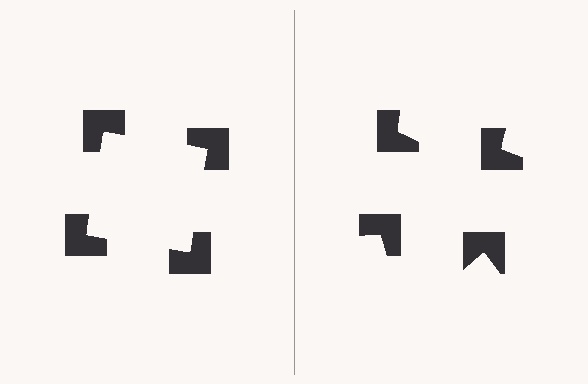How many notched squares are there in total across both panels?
8 — 4 on each side.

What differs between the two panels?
The notched squares are positioned identically on both sides; only the wedge orientations differ. On the left they align to a square; on the right they are misaligned.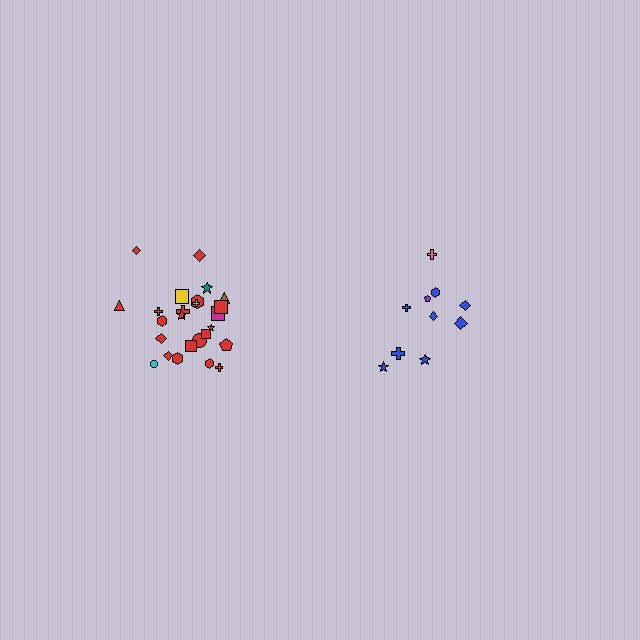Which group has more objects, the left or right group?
The left group.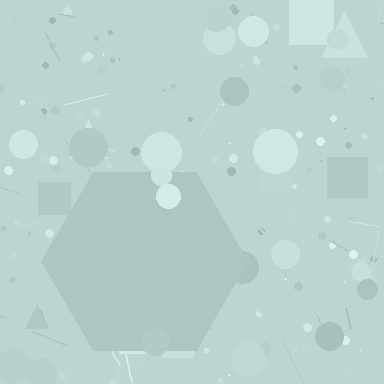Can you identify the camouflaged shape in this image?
The camouflaged shape is a hexagon.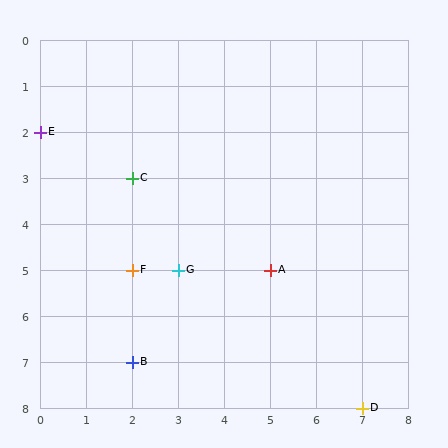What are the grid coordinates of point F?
Point F is at grid coordinates (2, 5).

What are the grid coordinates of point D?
Point D is at grid coordinates (7, 8).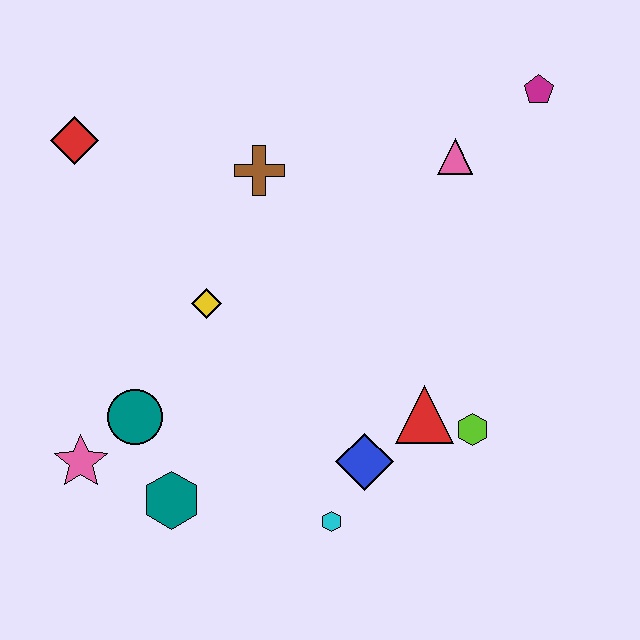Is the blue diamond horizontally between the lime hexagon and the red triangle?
No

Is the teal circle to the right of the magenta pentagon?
No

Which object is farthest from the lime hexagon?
The red diamond is farthest from the lime hexagon.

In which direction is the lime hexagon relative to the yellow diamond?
The lime hexagon is to the right of the yellow diamond.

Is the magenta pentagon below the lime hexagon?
No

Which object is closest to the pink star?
The teal circle is closest to the pink star.